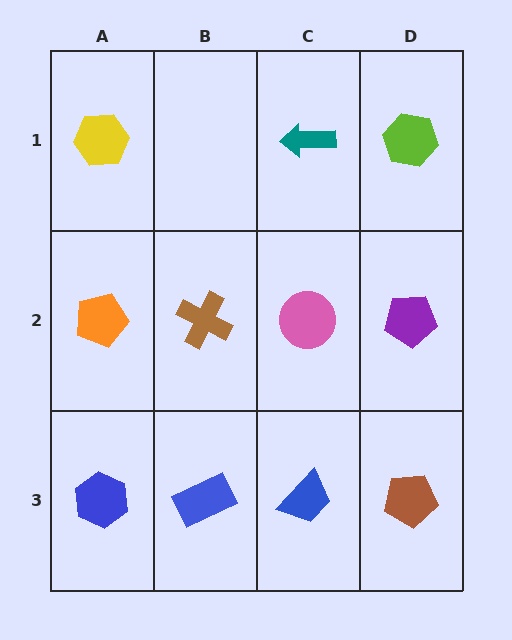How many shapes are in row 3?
4 shapes.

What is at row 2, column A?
An orange pentagon.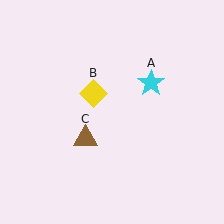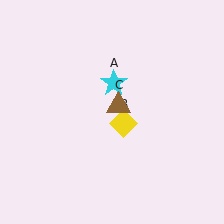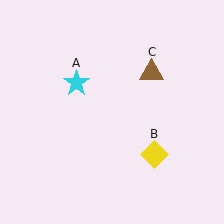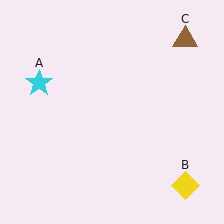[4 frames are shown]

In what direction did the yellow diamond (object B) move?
The yellow diamond (object B) moved down and to the right.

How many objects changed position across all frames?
3 objects changed position: cyan star (object A), yellow diamond (object B), brown triangle (object C).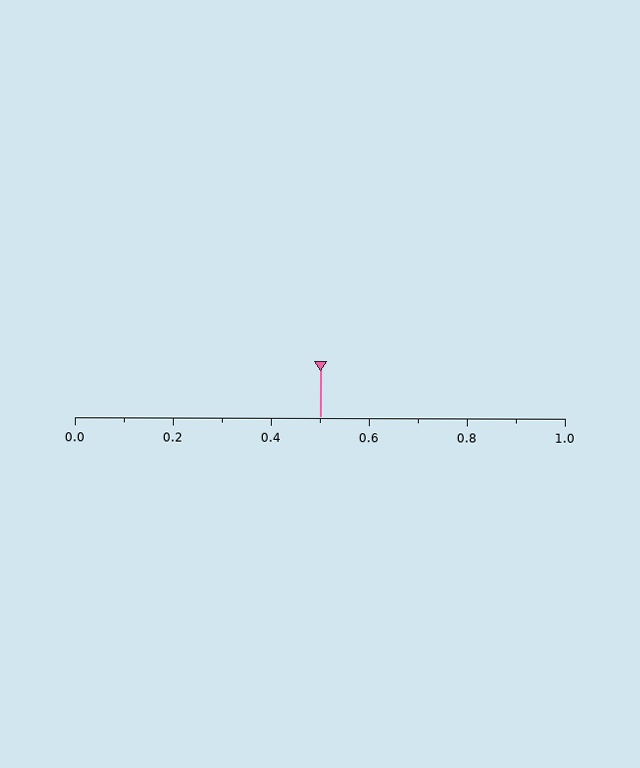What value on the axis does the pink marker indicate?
The marker indicates approximately 0.5.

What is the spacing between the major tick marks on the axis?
The major ticks are spaced 0.2 apart.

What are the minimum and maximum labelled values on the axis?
The axis runs from 0.0 to 1.0.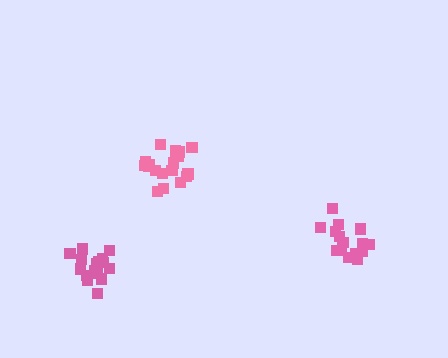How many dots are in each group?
Group 1: 15 dots, Group 2: 17 dots, Group 3: 18 dots (50 total).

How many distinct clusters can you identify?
There are 3 distinct clusters.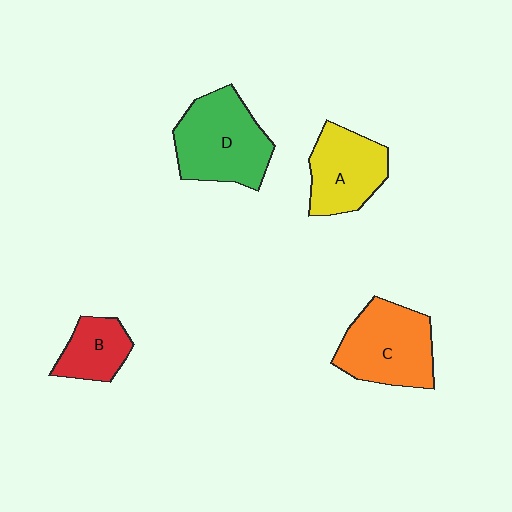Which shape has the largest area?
Shape D (green).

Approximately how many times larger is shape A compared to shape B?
Approximately 1.5 times.